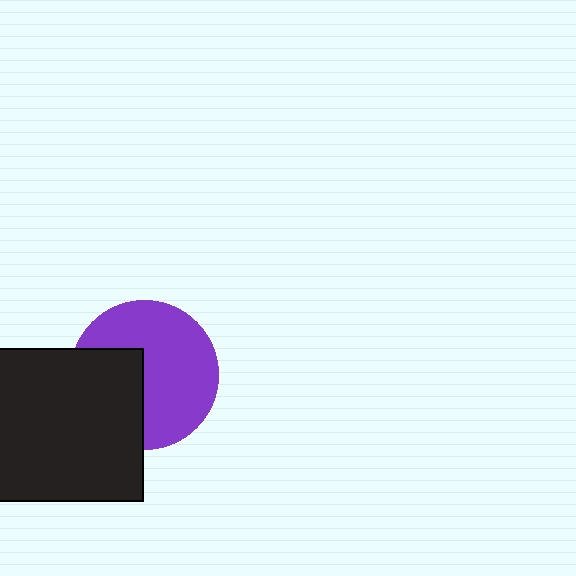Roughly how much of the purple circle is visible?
About half of it is visible (roughly 64%).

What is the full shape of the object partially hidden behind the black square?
The partially hidden object is a purple circle.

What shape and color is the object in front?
The object in front is a black square.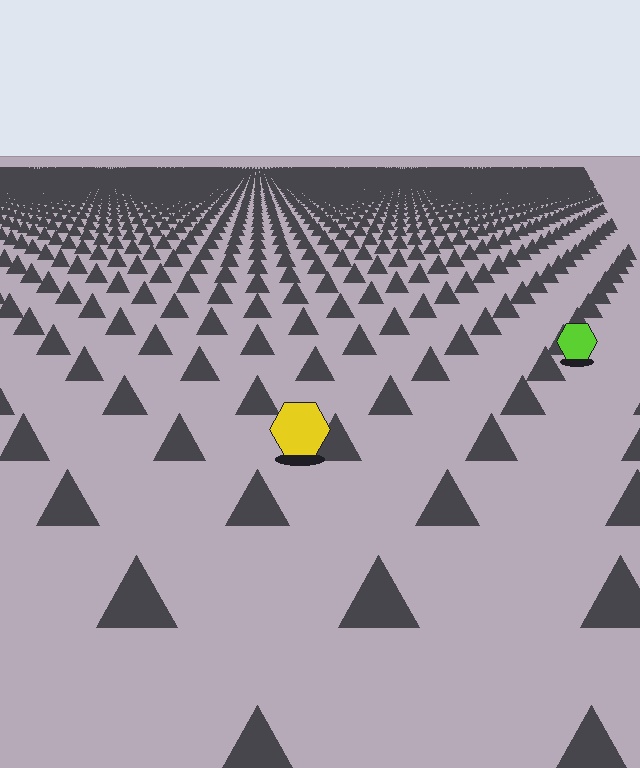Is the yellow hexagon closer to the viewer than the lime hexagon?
Yes. The yellow hexagon is closer — you can tell from the texture gradient: the ground texture is coarser near it.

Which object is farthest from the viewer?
The lime hexagon is farthest from the viewer. It appears smaller and the ground texture around it is denser.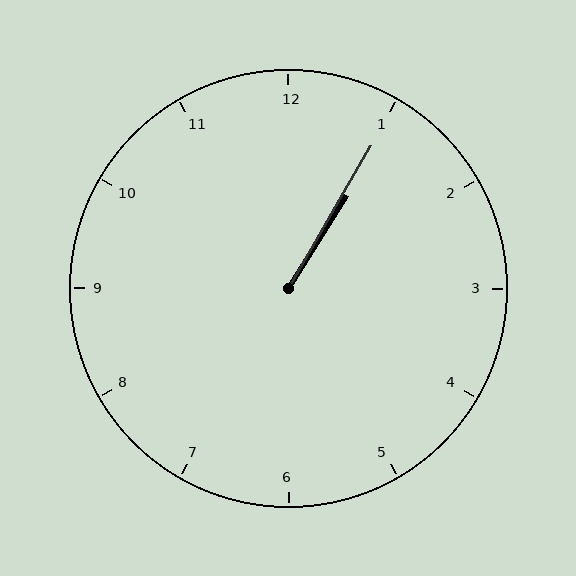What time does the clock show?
1:05.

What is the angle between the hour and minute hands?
Approximately 2 degrees.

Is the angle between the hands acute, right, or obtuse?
It is acute.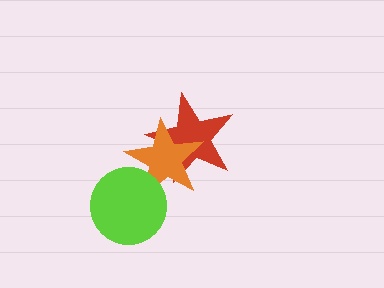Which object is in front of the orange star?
The lime circle is in front of the orange star.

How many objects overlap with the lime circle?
1 object overlaps with the lime circle.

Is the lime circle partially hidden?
No, no other shape covers it.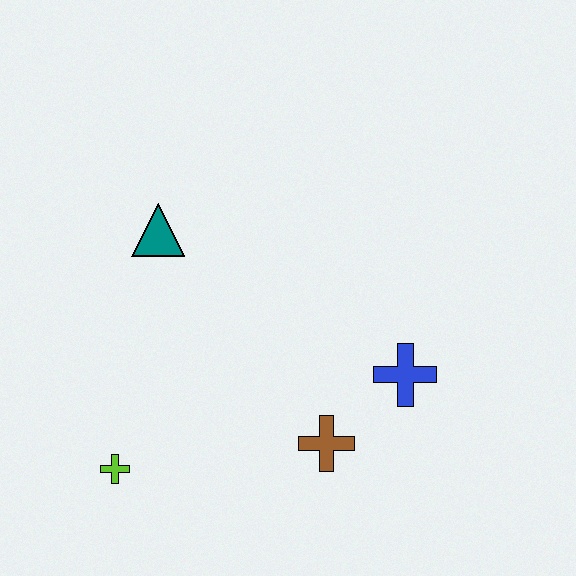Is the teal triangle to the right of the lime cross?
Yes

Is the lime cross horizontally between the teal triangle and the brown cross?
No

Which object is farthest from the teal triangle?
The blue cross is farthest from the teal triangle.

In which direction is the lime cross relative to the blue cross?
The lime cross is to the left of the blue cross.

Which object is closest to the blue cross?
The brown cross is closest to the blue cross.